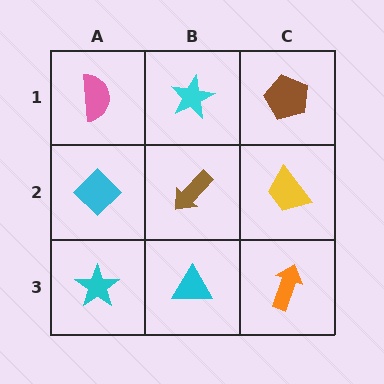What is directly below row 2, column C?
An orange arrow.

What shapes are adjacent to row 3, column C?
A yellow trapezoid (row 2, column C), a cyan triangle (row 3, column B).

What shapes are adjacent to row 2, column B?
A cyan star (row 1, column B), a cyan triangle (row 3, column B), a cyan diamond (row 2, column A), a yellow trapezoid (row 2, column C).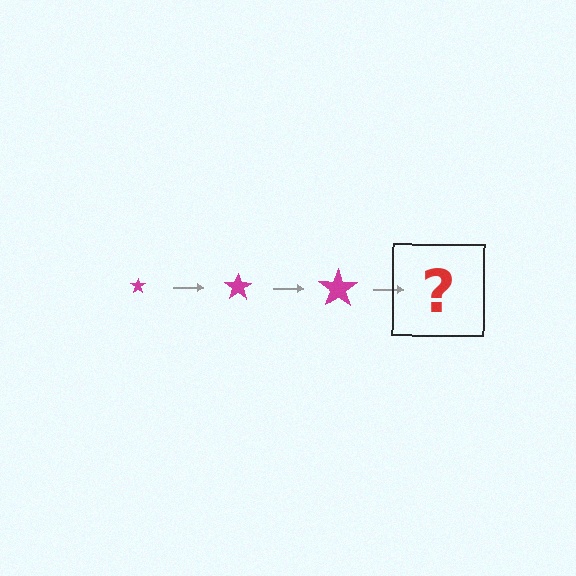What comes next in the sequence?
The next element should be a magenta star, larger than the previous one.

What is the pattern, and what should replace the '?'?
The pattern is that the star gets progressively larger each step. The '?' should be a magenta star, larger than the previous one.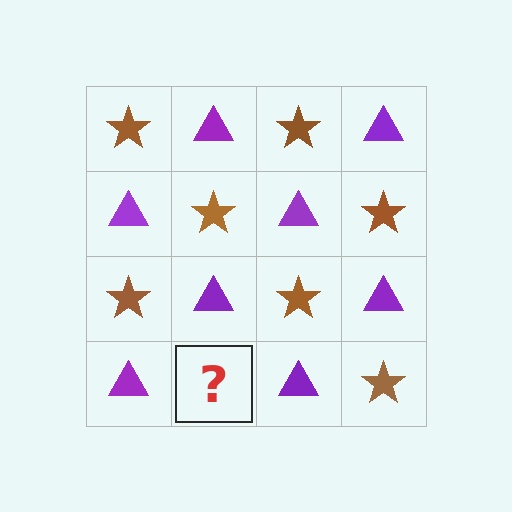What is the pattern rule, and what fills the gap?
The rule is that it alternates brown star and purple triangle in a checkerboard pattern. The gap should be filled with a brown star.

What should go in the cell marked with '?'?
The missing cell should contain a brown star.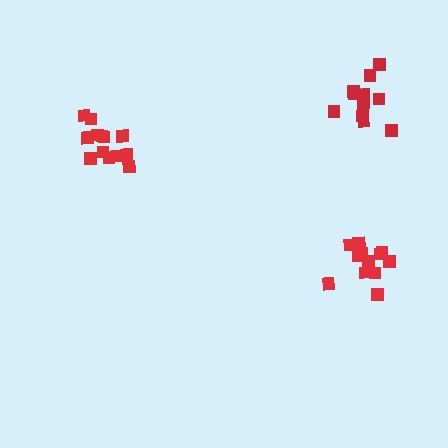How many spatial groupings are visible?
There are 3 spatial groupings.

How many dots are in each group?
Group 1: 13 dots, Group 2: 12 dots, Group 3: 11 dots (36 total).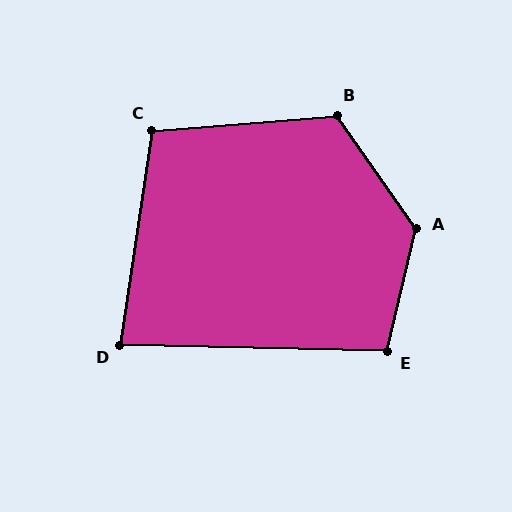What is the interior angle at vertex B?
Approximately 120 degrees (obtuse).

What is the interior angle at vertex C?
Approximately 103 degrees (obtuse).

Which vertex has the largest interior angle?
A, at approximately 132 degrees.